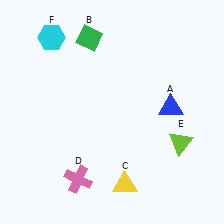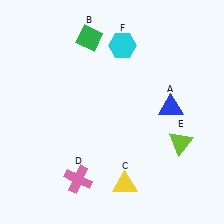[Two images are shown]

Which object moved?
The cyan hexagon (F) moved right.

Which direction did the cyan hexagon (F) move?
The cyan hexagon (F) moved right.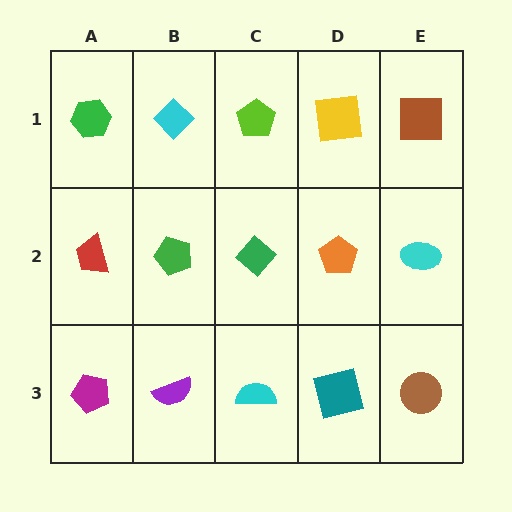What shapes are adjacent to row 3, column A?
A red trapezoid (row 2, column A), a purple semicircle (row 3, column B).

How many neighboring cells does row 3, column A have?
2.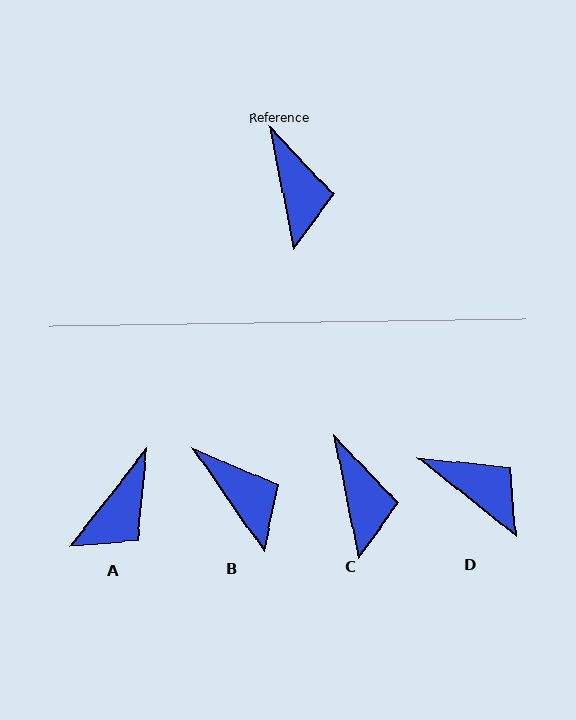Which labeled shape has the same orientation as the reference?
C.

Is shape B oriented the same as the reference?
No, it is off by about 24 degrees.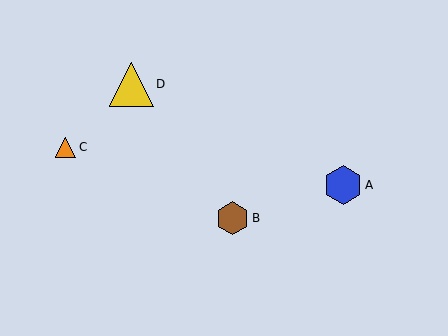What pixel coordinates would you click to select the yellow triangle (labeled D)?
Click at (131, 84) to select the yellow triangle D.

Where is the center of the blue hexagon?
The center of the blue hexagon is at (343, 185).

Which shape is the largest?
The yellow triangle (labeled D) is the largest.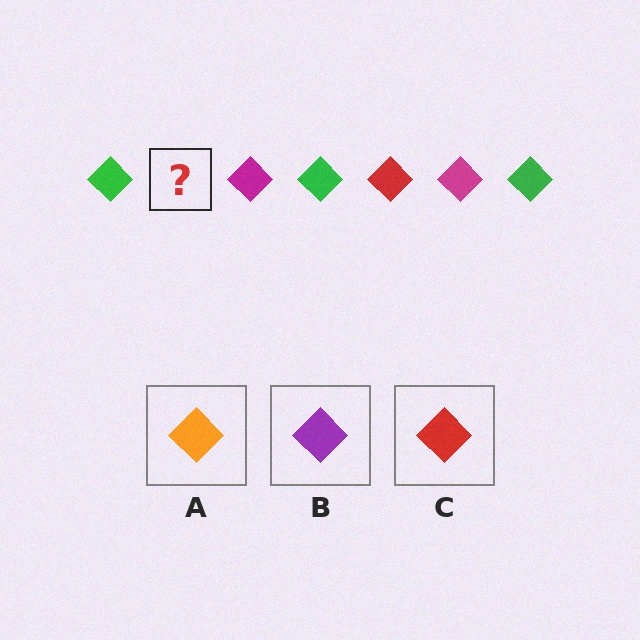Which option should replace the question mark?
Option C.